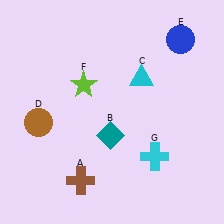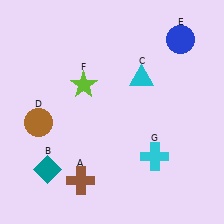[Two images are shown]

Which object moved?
The teal diamond (B) moved left.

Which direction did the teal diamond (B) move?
The teal diamond (B) moved left.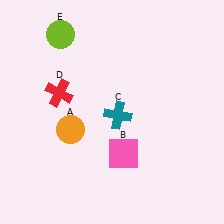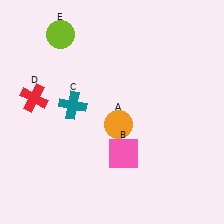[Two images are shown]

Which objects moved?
The objects that moved are: the orange circle (A), the teal cross (C), the red cross (D).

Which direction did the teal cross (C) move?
The teal cross (C) moved left.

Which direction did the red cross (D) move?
The red cross (D) moved left.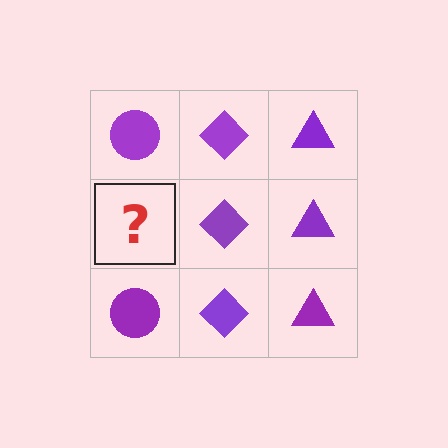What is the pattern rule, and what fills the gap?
The rule is that each column has a consistent shape. The gap should be filled with a purple circle.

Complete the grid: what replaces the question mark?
The question mark should be replaced with a purple circle.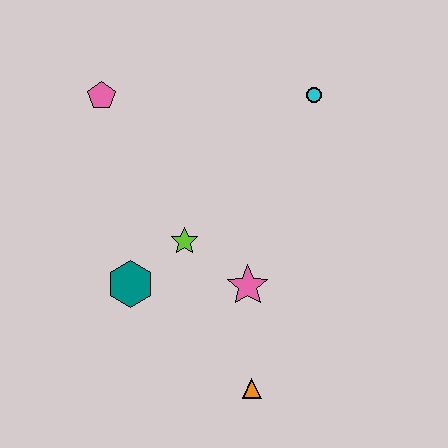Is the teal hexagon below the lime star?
Yes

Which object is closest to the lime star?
The teal hexagon is closest to the lime star.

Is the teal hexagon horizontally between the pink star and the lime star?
No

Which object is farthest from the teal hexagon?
The cyan circle is farthest from the teal hexagon.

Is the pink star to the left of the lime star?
No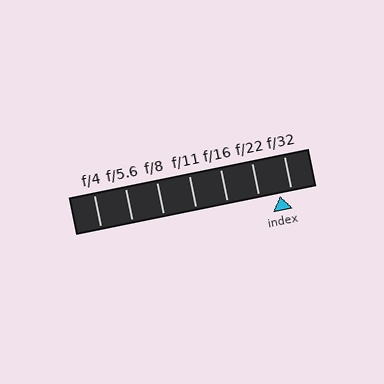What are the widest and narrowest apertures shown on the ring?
The widest aperture shown is f/4 and the narrowest is f/32.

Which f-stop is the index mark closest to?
The index mark is closest to f/32.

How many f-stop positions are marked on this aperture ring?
There are 7 f-stop positions marked.